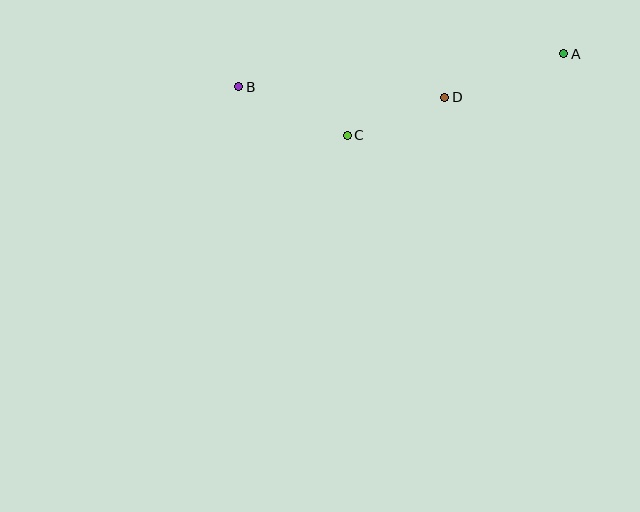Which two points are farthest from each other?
Points A and B are farthest from each other.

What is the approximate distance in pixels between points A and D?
The distance between A and D is approximately 127 pixels.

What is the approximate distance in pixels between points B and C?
The distance between B and C is approximately 119 pixels.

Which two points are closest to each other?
Points C and D are closest to each other.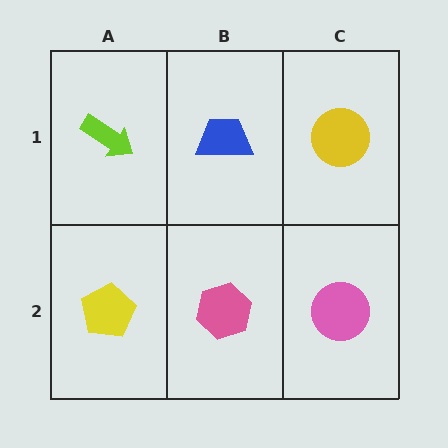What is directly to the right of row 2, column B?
A pink circle.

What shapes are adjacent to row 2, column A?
A lime arrow (row 1, column A), a pink hexagon (row 2, column B).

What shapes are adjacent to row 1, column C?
A pink circle (row 2, column C), a blue trapezoid (row 1, column B).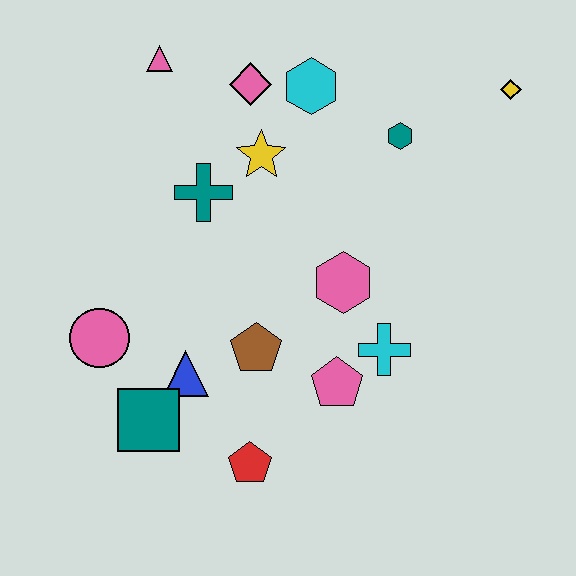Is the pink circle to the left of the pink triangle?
Yes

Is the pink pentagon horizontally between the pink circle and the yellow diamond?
Yes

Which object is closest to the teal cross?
The yellow star is closest to the teal cross.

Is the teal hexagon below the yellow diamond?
Yes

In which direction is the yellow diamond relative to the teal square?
The yellow diamond is to the right of the teal square.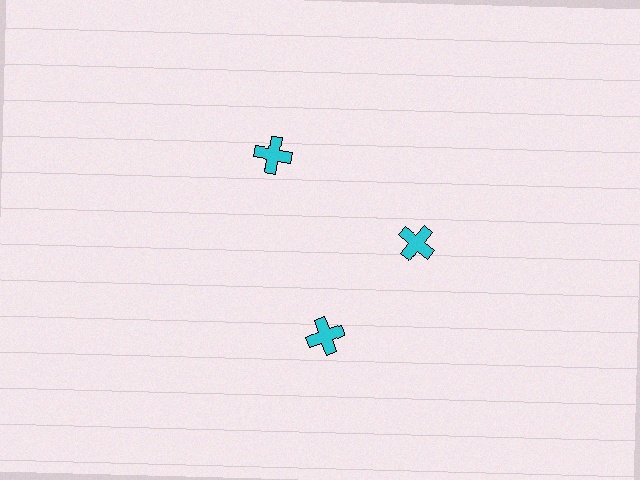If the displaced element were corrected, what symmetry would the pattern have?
It would have 3-fold rotational symmetry — the pattern would map onto itself every 120 degrees.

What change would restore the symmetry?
The symmetry would be restored by rotating it back into even spacing with its neighbors so that all 3 crosses sit at equal angles and equal distance from the center.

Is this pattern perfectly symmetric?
No. The 3 cyan crosses are arranged in a ring, but one element near the 7 o'clock position is rotated out of alignment along the ring, breaking the 3-fold rotational symmetry.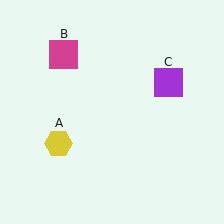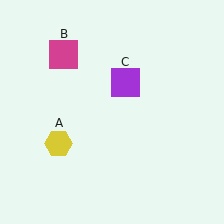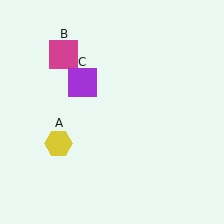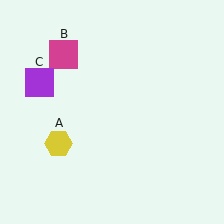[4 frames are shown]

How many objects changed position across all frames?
1 object changed position: purple square (object C).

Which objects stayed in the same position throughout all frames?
Yellow hexagon (object A) and magenta square (object B) remained stationary.